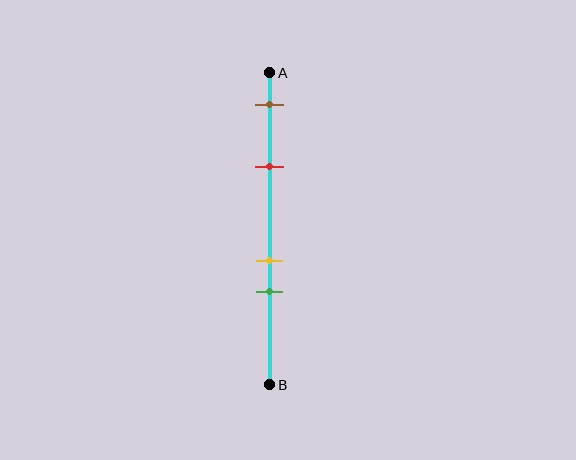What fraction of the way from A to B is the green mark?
The green mark is approximately 70% (0.7) of the way from A to B.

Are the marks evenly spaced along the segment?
No, the marks are not evenly spaced.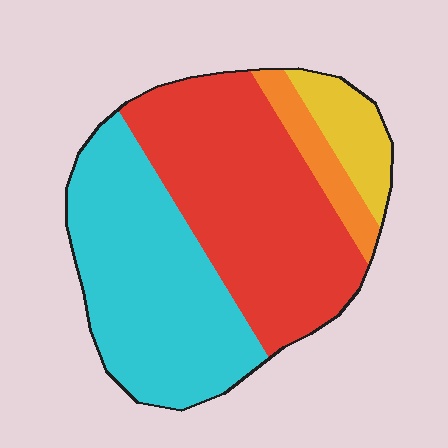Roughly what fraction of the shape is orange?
Orange covers roughly 5% of the shape.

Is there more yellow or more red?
Red.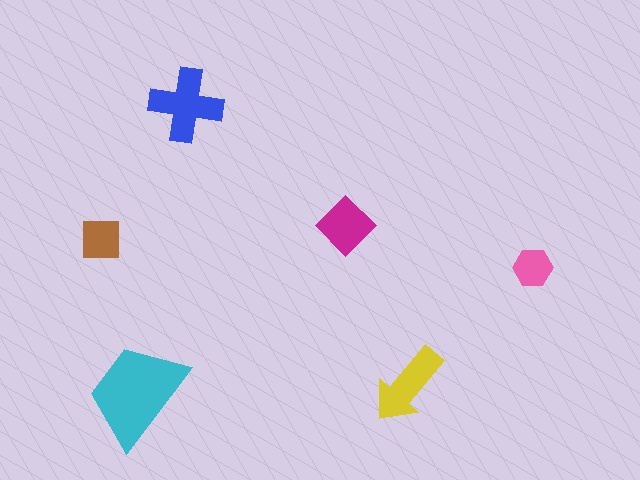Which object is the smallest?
The pink hexagon.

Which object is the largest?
The cyan trapezoid.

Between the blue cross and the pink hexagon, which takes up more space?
The blue cross.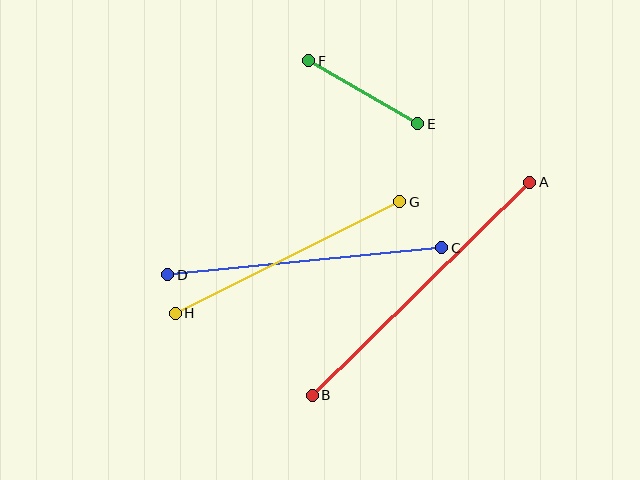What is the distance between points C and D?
The distance is approximately 275 pixels.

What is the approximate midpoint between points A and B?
The midpoint is at approximately (421, 289) pixels.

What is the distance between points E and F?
The distance is approximately 126 pixels.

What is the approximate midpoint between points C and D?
The midpoint is at approximately (305, 261) pixels.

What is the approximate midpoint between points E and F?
The midpoint is at approximately (363, 92) pixels.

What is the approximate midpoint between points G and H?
The midpoint is at approximately (287, 258) pixels.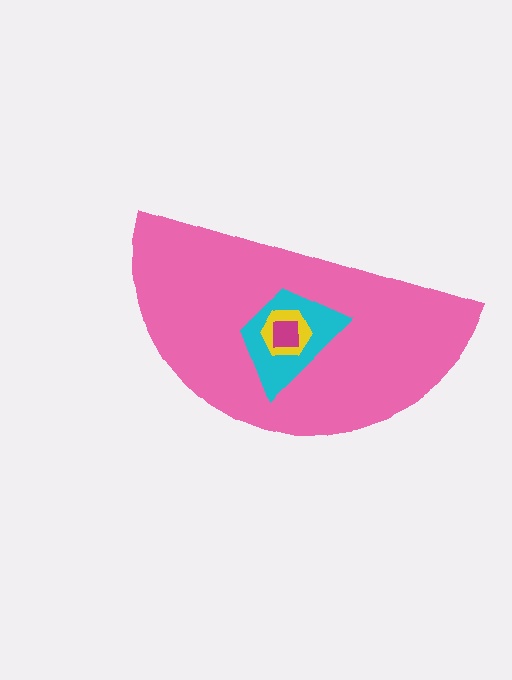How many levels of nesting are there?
4.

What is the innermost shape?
The magenta square.